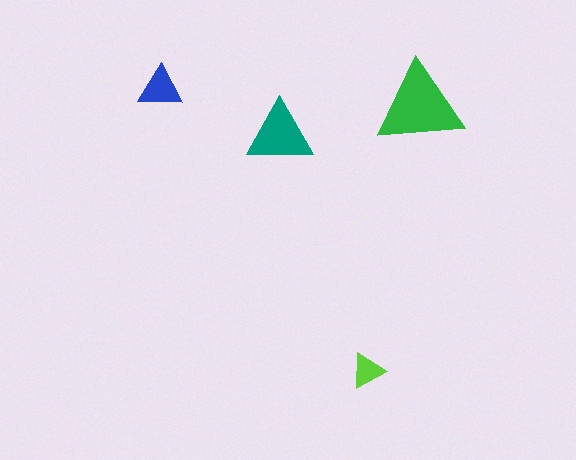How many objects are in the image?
There are 4 objects in the image.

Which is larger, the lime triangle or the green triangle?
The green one.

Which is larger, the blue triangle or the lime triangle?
The blue one.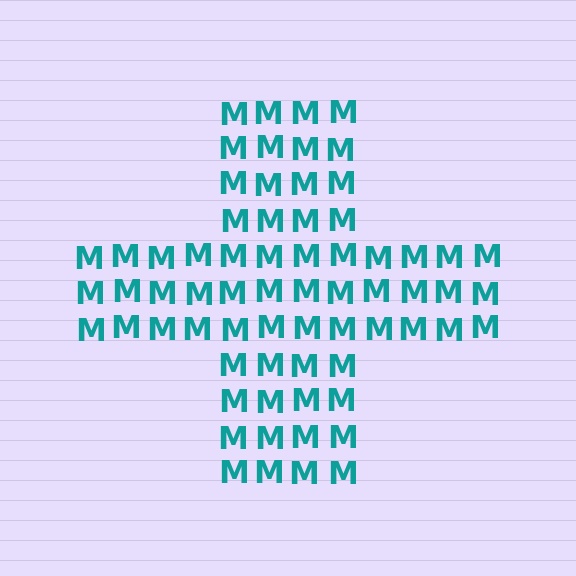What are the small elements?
The small elements are letter M's.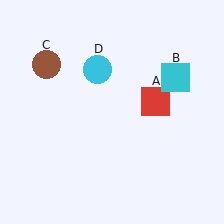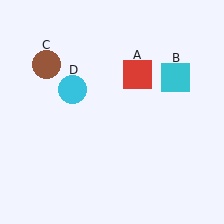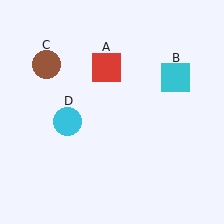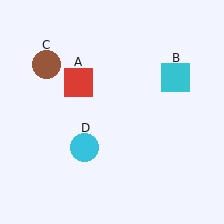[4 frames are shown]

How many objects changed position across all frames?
2 objects changed position: red square (object A), cyan circle (object D).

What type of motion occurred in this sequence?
The red square (object A), cyan circle (object D) rotated counterclockwise around the center of the scene.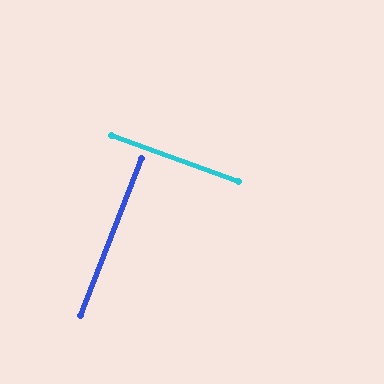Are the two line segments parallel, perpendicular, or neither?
Perpendicular — they meet at approximately 89°.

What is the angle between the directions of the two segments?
Approximately 89 degrees.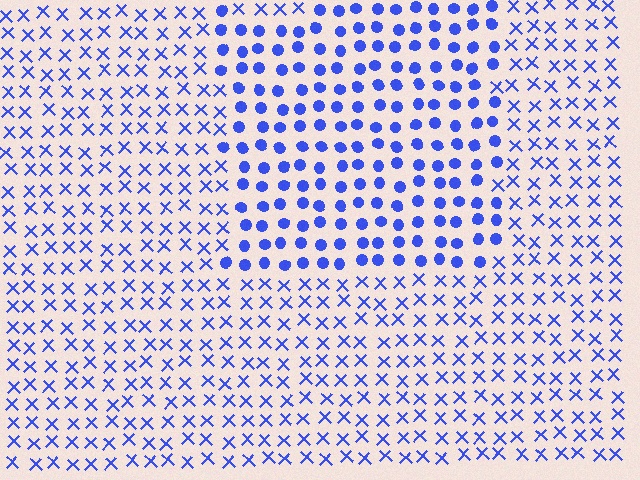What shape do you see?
I see a rectangle.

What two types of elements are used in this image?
The image uses circles inside the rectangle region and X marks outside it.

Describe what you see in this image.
The image is filled with small blue elements arranged in a uniform grid. A rectangle-shaped region contains circles, while the surrounding area contains X marks. The boundary is defined purely by the change in element shape.